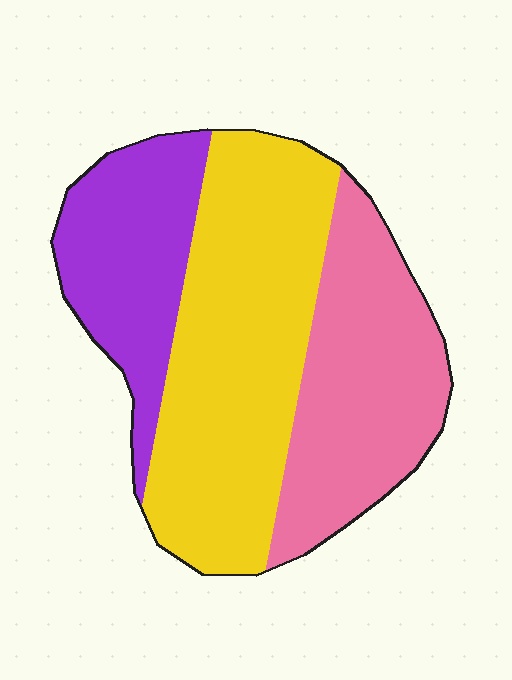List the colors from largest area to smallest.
From largest to smallest: yellow, pink, purple.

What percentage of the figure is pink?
Pink covers roughly 30% of the figure.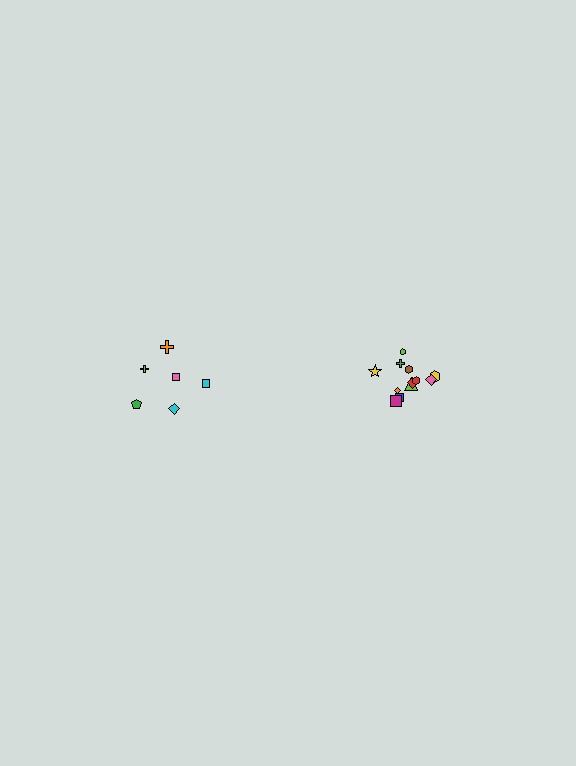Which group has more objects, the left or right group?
The right group.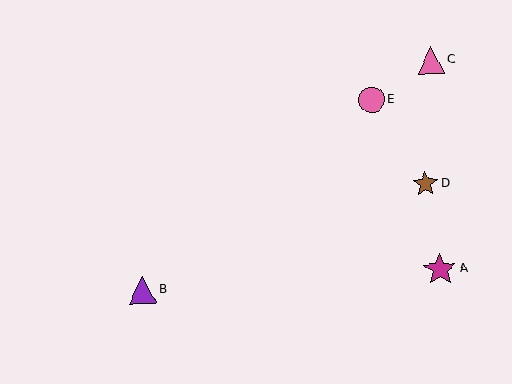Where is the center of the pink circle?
The center of the pink circle is at (372, 100).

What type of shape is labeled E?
Shape E is a pink circle.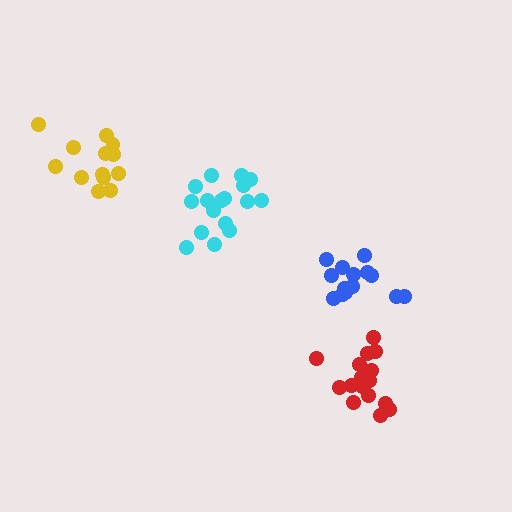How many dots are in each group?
Group 1: 17 dots, Group 2: 14 dots, Group 3: 17 dots, Group 4: 13 dots (61 total).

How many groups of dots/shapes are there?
There are 4 groups.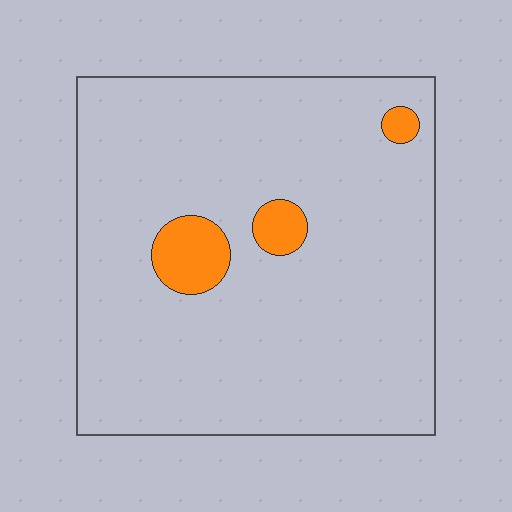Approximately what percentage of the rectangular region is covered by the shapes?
Approximately 5%.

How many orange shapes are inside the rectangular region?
3.